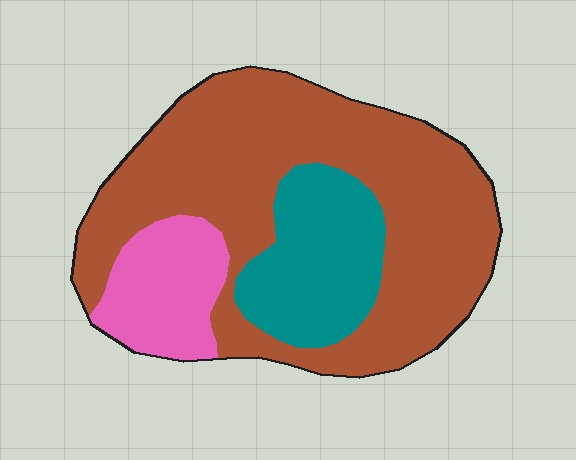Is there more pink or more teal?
Teal.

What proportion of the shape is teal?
Teal covers 20% of the shape.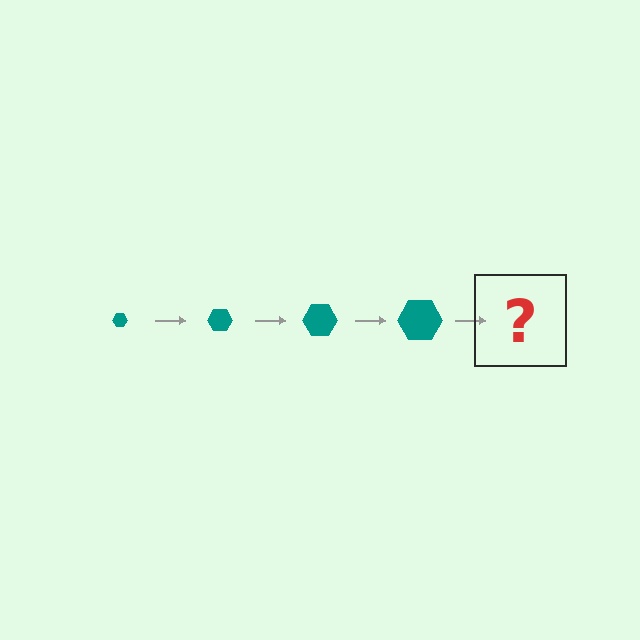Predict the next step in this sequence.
The next step is a teal hexagon, larger than the previous one.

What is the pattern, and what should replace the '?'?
The pattern is that the hexagon gets progressively larger each step. The '?' should be a teal hexagon, larger than the previous one.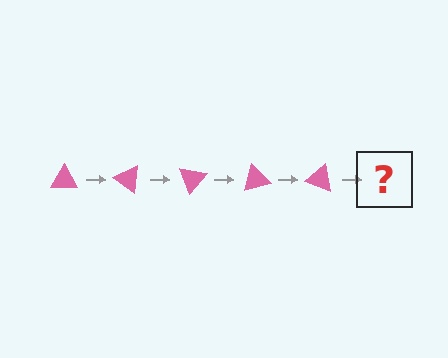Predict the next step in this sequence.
The next step is a pink triangle rotated 175 degrees.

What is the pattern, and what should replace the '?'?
The pattern is that the triangle rotates 35 degrees each step. The '?' should be a pink triangle rotated 175 degrees.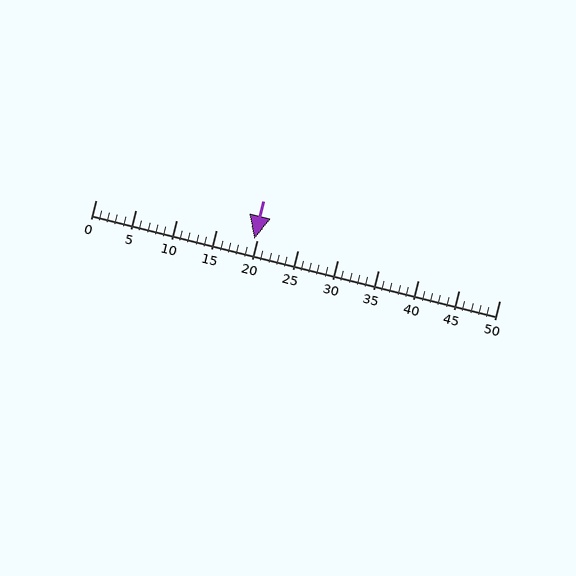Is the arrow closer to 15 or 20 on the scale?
The arrow is closer to 20.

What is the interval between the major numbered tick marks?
The major tick marks are spaced 5 units apart.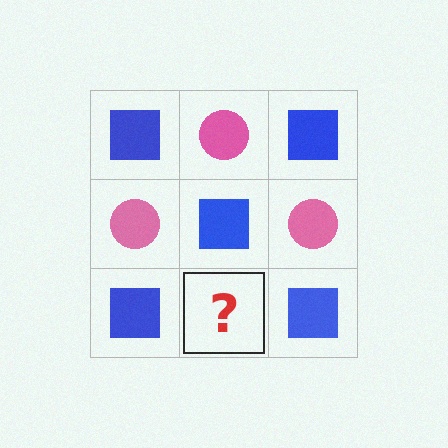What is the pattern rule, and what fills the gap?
The rule is that it alternates blue square and pink circle in a checkerboard pattern. The gap should be filled with a pink circle.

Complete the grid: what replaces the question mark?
The question mark should be replaced with a pink circle.